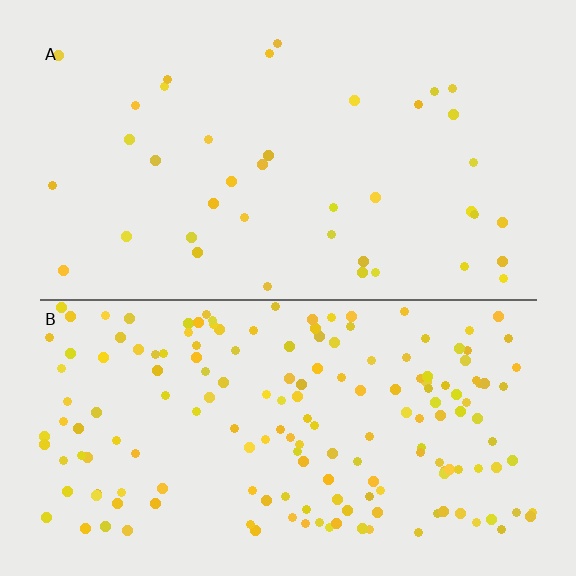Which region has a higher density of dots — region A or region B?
B (the bottom).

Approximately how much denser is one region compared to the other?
Approximately 4.4× — region B over region A.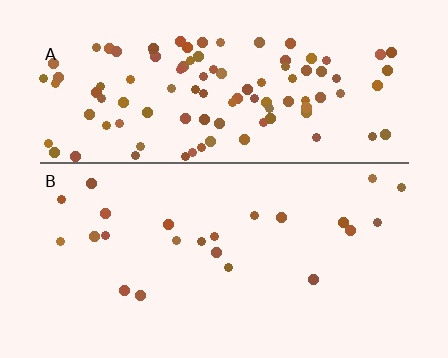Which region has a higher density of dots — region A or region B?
A (the top).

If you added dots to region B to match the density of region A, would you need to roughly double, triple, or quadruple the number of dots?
Approximately quadruple.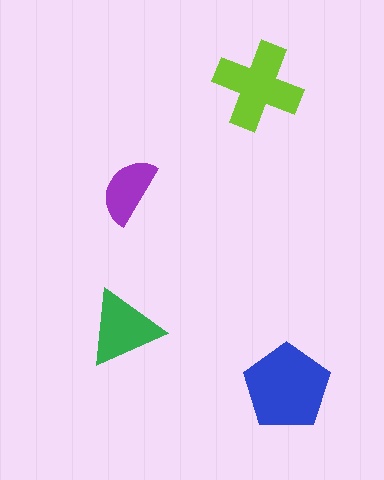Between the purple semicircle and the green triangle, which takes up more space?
The green triangle.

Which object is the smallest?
The purple semicircle.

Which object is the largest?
The blue pentagon.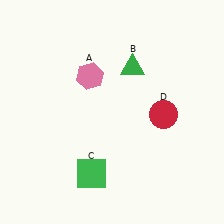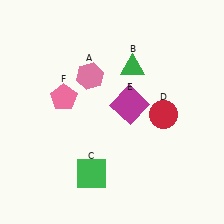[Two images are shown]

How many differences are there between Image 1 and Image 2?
There are 2 differences between the two images.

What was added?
A magenta square (E), a pink pentagon (F) were added in Image 2.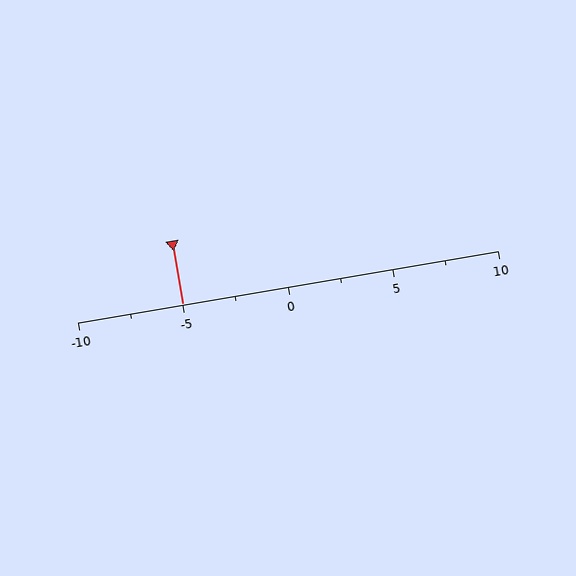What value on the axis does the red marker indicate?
The marker indicates approximately -5.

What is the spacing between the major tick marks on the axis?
The major ticks are spaced 5 apart.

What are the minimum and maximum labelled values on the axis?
The axis runs from -10 to 10.